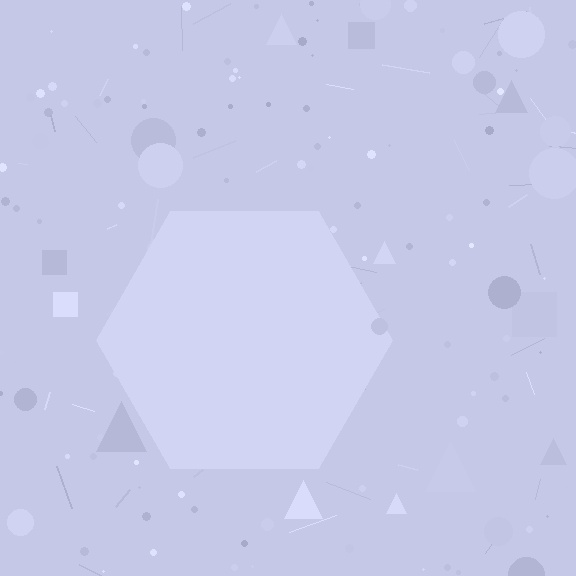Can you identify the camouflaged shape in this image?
The camouflaged shape is a hexagon.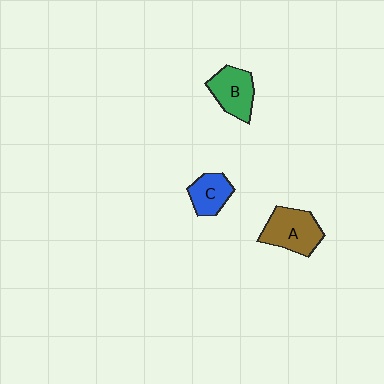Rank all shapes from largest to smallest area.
From largest to smallest: A (brown), B (green), C (blue).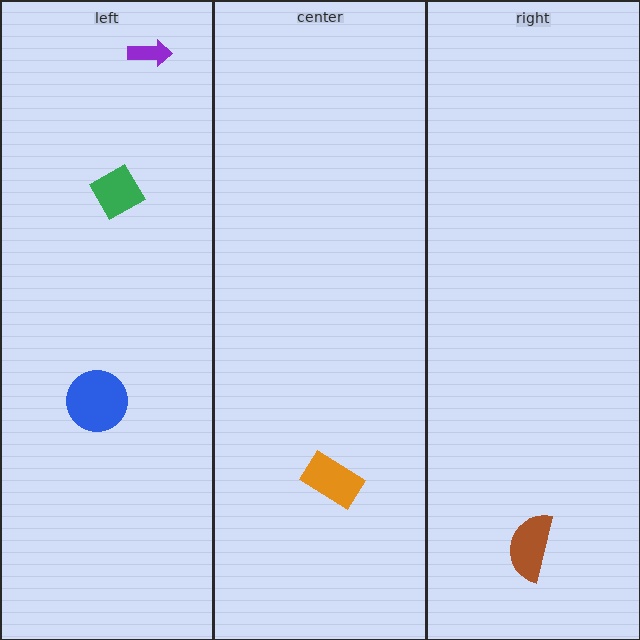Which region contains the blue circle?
The left region.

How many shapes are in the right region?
1.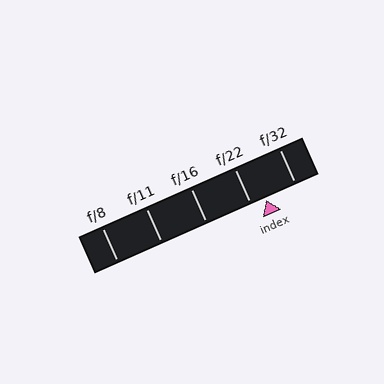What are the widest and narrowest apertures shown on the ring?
The widest aperture shown is f/8 and the narrowest is f/32.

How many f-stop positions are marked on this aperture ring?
There are 5 f-stop positions marked.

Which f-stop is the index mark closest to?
The index mark is closest to f/22.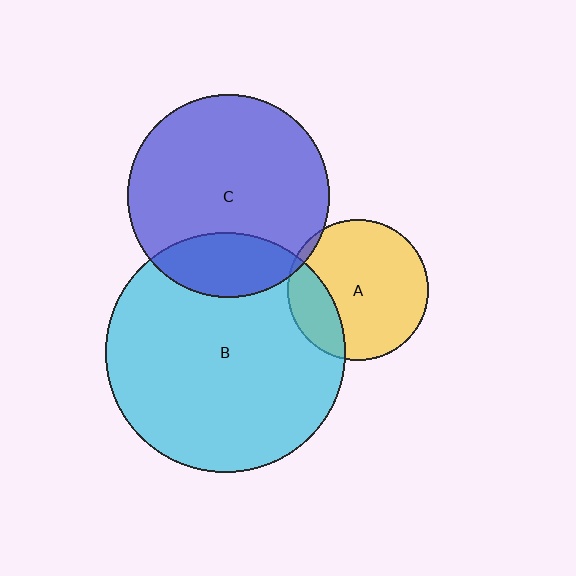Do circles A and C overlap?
Yes.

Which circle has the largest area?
Circle B (cyan).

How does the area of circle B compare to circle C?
Approximately 1.4 times.